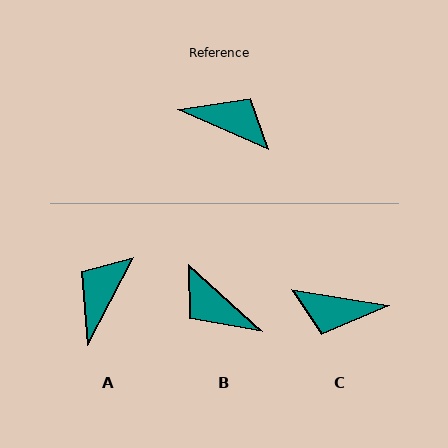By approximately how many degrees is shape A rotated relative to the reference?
Approximately 86 degrees counter-clockwise.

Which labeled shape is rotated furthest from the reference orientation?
C, about 166 degrees away.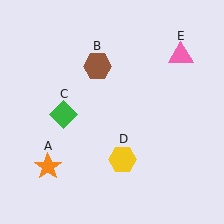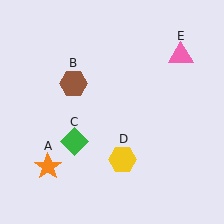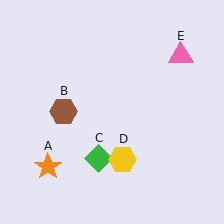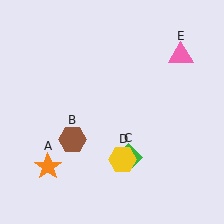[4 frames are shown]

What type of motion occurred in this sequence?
The brown hexagon (object B), green diamond (object C) rotated counterclockwise around the center of the scene.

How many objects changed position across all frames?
2 objects changed position: brown hexagon (object B), green diamond (object C).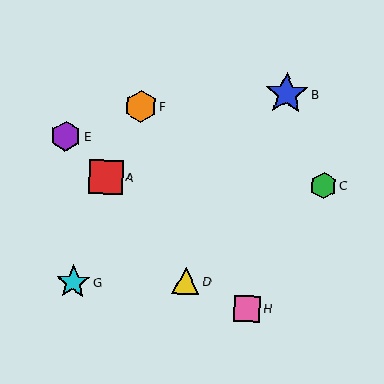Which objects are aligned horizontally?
Objects A, C are aligned horizontally.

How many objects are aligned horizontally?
2 objects (A, C) are aligned horizontally.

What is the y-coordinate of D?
Object D is at y≈280.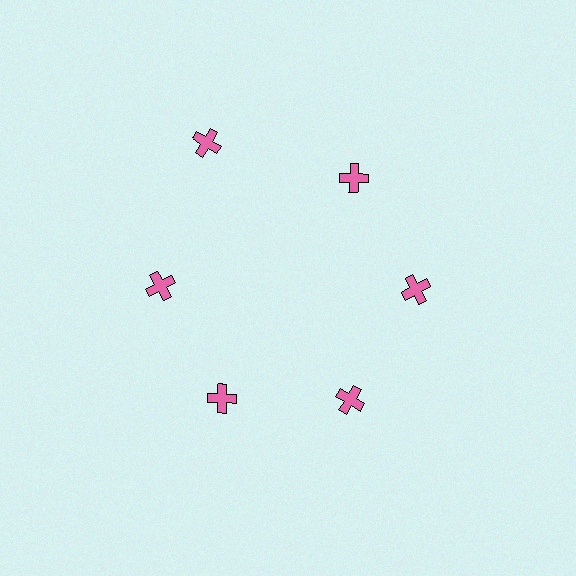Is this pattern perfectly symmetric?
No. The 6 pink crosses are arranged in a ring, but one element near the 11 o'clock position is pushed outward from the center, breaking the 6-fold rotational symmetry.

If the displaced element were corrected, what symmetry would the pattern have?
It would have 6-fold rotational symmetry — the pattern would map onto itself every 60 degrees.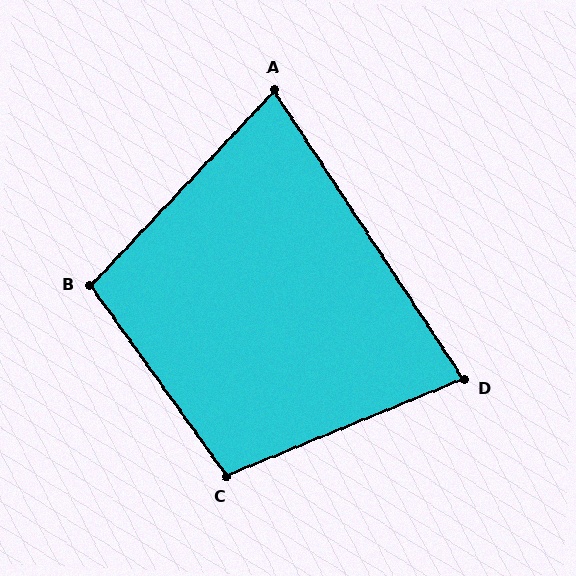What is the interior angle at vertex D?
Approximately 79 degrees (acute).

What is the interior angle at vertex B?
Approximately 101 degrees (obtuse).